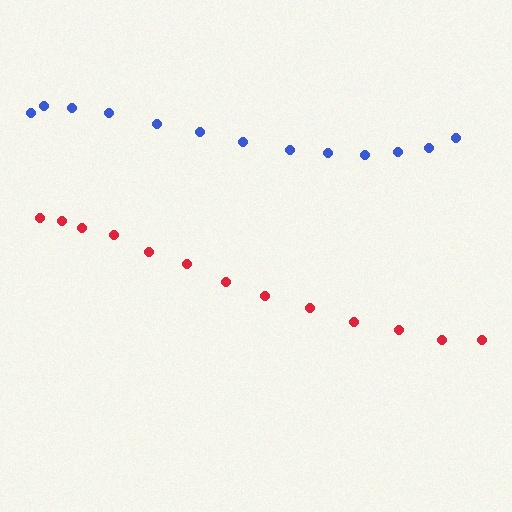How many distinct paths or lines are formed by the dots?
There are 2 distinct paths.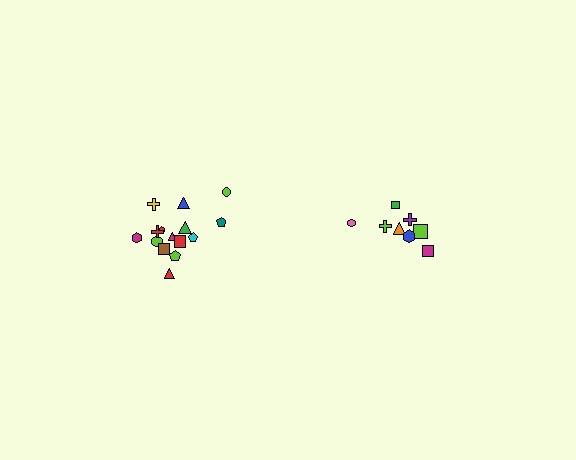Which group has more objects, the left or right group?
The left group.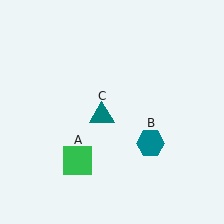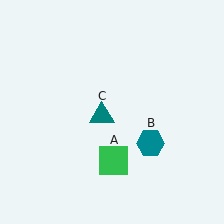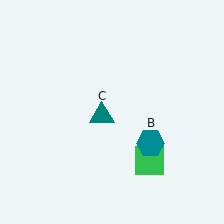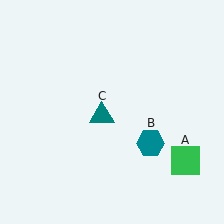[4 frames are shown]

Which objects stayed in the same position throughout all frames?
Teal hexagon (object B) and teal triangle (object C) remained stationary.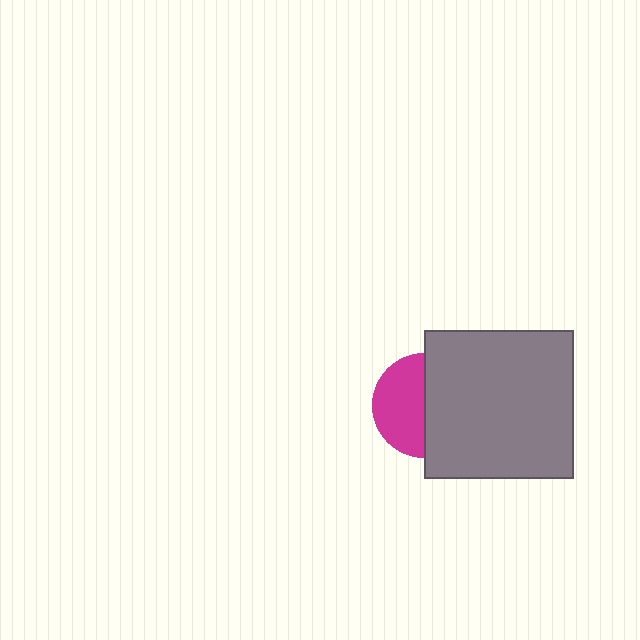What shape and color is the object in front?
The object in front is a gray square.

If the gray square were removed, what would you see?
You would see the complete magenta circle.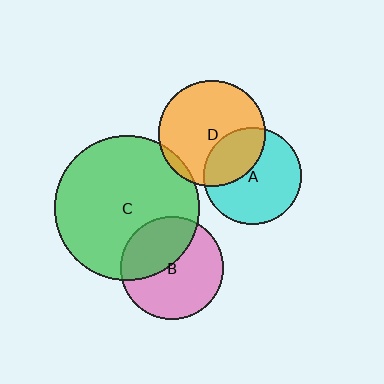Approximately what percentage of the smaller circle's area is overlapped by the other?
Approximately 40%.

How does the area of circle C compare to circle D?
Approximately 1.8 times.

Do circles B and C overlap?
Yes.